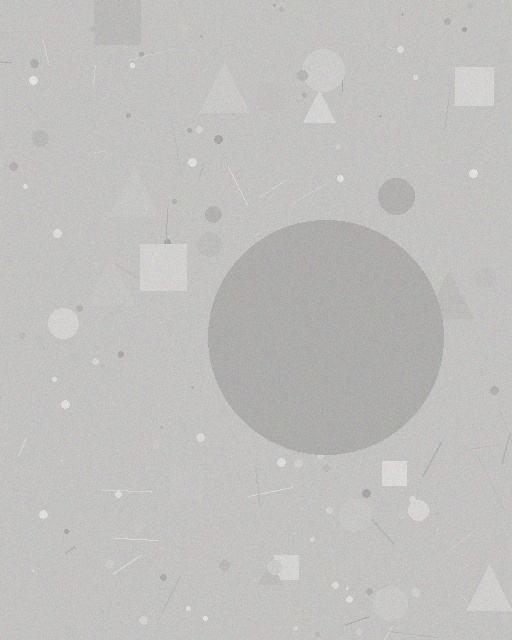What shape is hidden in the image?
A circle is hidden in the image.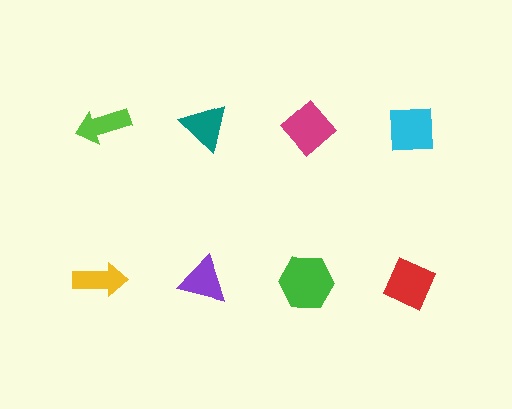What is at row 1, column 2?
A teal triangle.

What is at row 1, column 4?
A cyan square.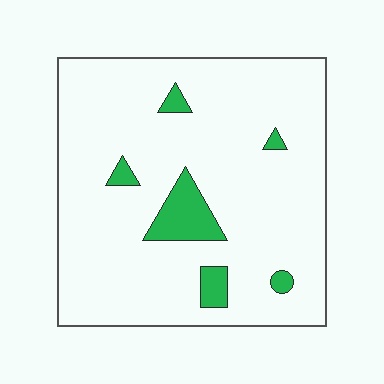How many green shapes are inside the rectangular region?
6.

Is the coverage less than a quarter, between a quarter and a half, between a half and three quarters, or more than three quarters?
Less than a quarter.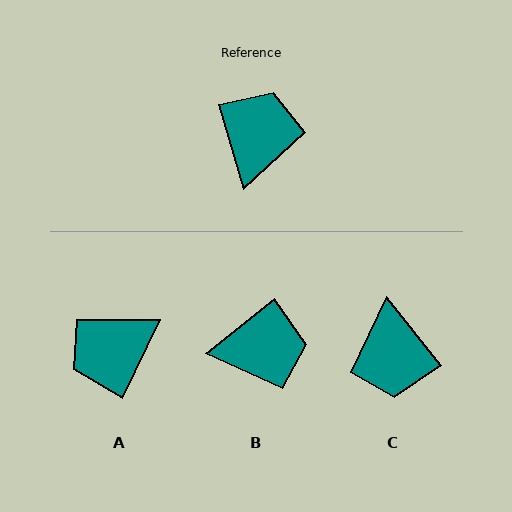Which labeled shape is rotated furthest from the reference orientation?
C, about 158 degrees away.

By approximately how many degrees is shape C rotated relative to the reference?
Approximately 158 degrees clockwise.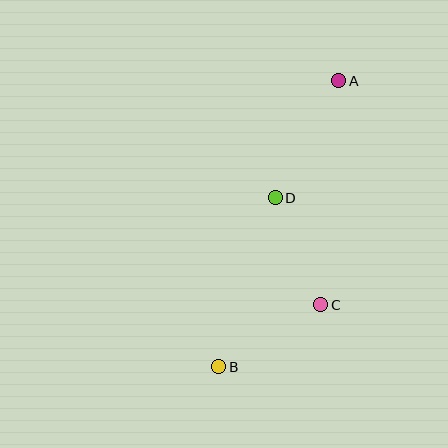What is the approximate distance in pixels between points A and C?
The distance between A and C is approximately 225 pixels.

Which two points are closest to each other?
Points C and D are closest to each other.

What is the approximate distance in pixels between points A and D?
The distance between A and D is approximately 133 pixels.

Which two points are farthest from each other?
Points A and B are farthest from each other.